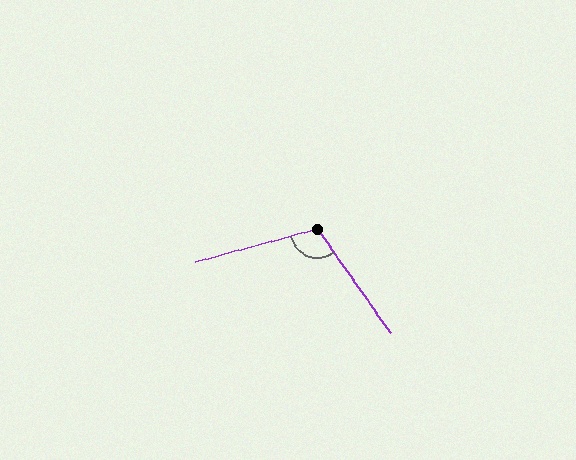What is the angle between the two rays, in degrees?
Approximately 110 degrees.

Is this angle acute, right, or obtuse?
It is obtuse.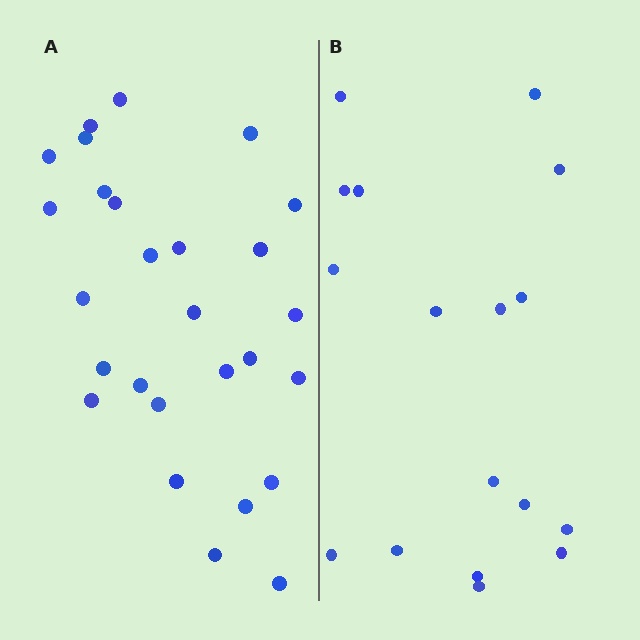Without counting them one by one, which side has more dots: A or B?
Region A (the left region) has more dots.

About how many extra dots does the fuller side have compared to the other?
Region A has roughly 10 or so more dots than region B.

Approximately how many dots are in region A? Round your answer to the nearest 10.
About 30 dots. (The exact count is 27, which rounds to 30.)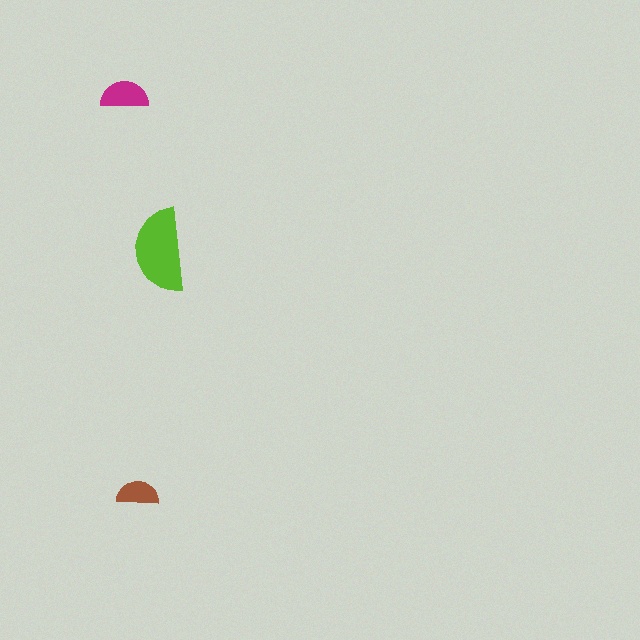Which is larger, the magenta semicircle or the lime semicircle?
The lime one.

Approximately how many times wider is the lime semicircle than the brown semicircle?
About 2 times wider.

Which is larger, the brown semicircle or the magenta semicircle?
The magenta one.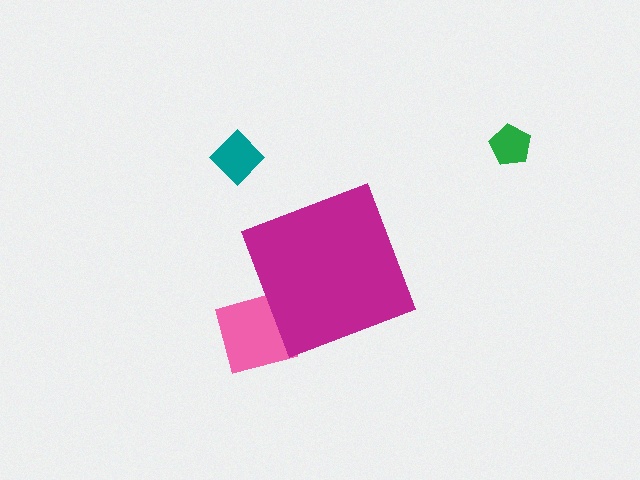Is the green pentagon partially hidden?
No, the green pentagon is fully visible.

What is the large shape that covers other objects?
A magenta diamond.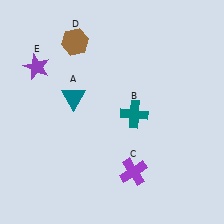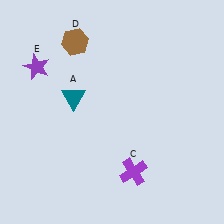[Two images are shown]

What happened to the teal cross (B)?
The teal cross (B) was removed in Image 2. It was in the bottom-right area of Image 1.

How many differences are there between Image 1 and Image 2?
There is 1 difference between the two images.